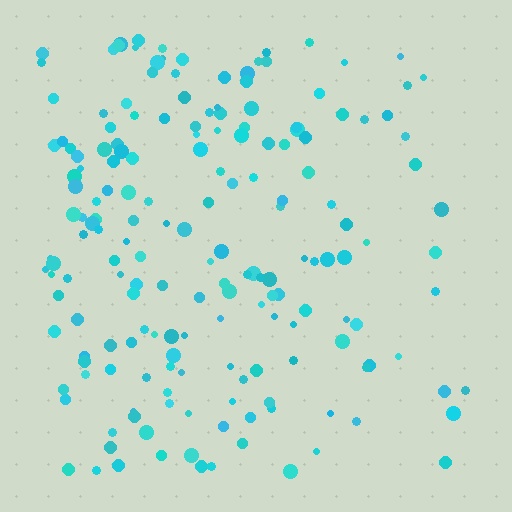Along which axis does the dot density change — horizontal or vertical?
Horizontal.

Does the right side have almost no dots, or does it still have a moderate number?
Still a moderate number, just noticeably fewer than the left.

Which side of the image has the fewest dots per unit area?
The right.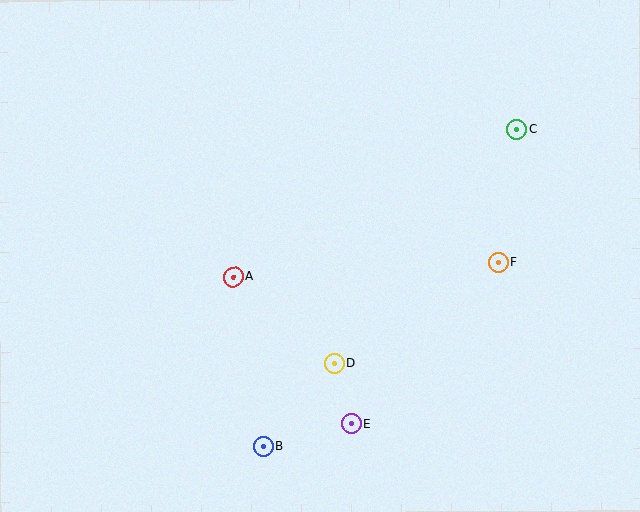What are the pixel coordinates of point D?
Point D is at (334, 363).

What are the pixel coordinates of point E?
Point E is at (351, 424).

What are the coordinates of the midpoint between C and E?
The midpoint between C and E is at (434, 276).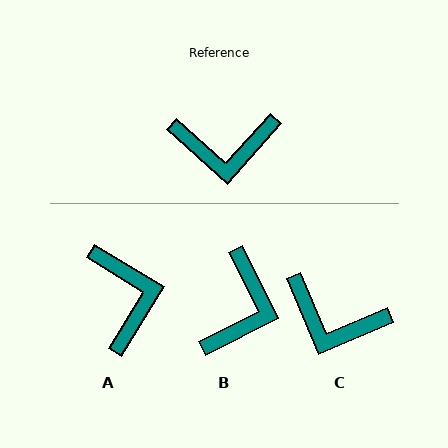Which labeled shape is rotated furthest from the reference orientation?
A, about 101 degrees away.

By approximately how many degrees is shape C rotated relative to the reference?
Approximately 25 degrees clockwise.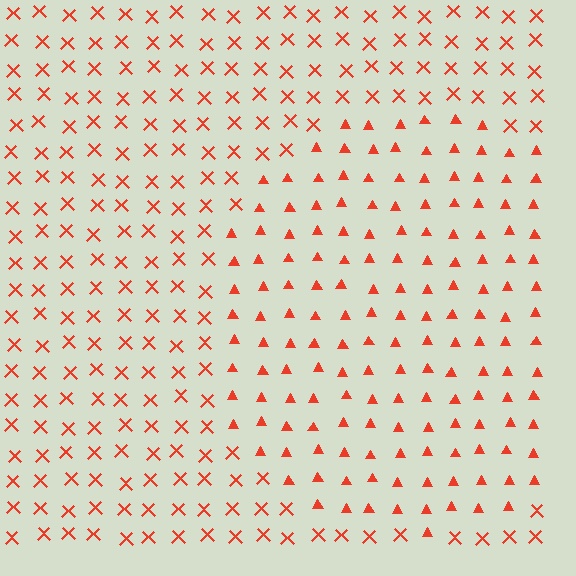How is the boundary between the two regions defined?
The boundary is defined by a change in element shape: triangles inside vs. X marks outside. All elements share the same color and spacing.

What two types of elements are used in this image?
The image uses triangles inside the circle region and X marks outside it.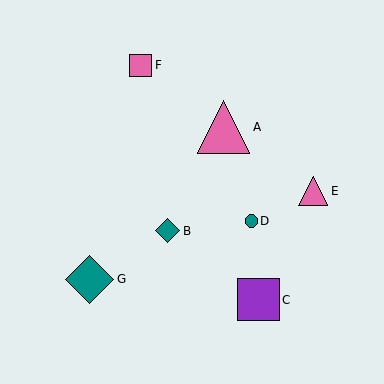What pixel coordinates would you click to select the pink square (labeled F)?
Click at (141, 65) to select the pink square F.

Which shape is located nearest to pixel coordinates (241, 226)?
The teal circle (labeled D) at (251, 221) is nearest to that location.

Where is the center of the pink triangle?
The center of the pink triangle is at (224, 127).